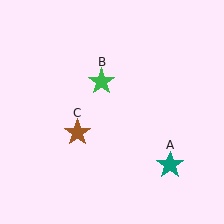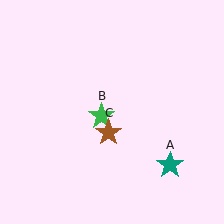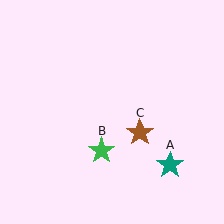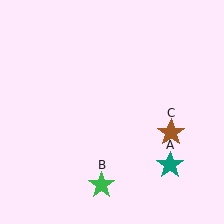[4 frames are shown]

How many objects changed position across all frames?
2 objects changed position: green star (object B), brown star (object C).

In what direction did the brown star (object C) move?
The brown star (object C) moved right.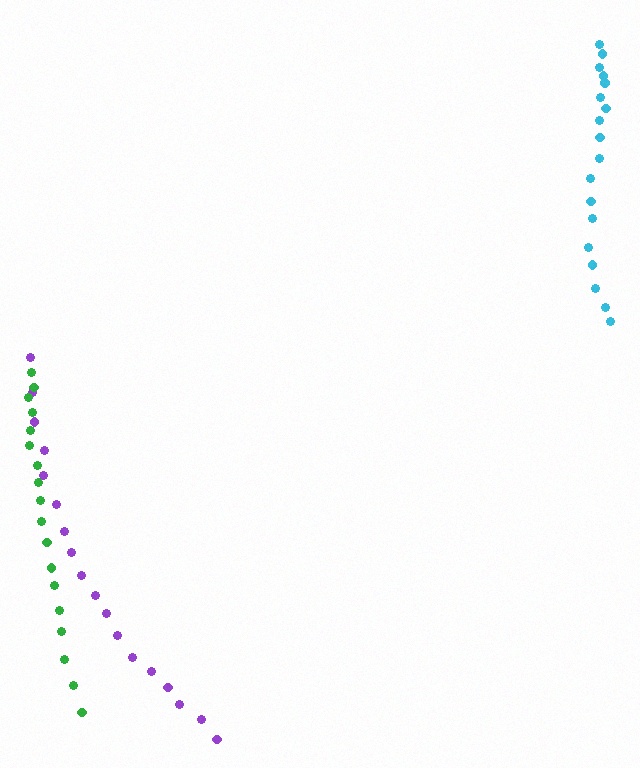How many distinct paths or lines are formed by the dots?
There are 3 distinct paths.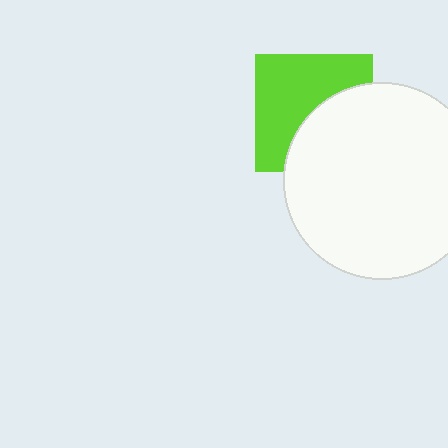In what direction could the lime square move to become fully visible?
The lime square could move toward the upper-left. That would shift it out from behind the white circle entirely.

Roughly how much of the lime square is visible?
About half of it is visible (roughly 57%).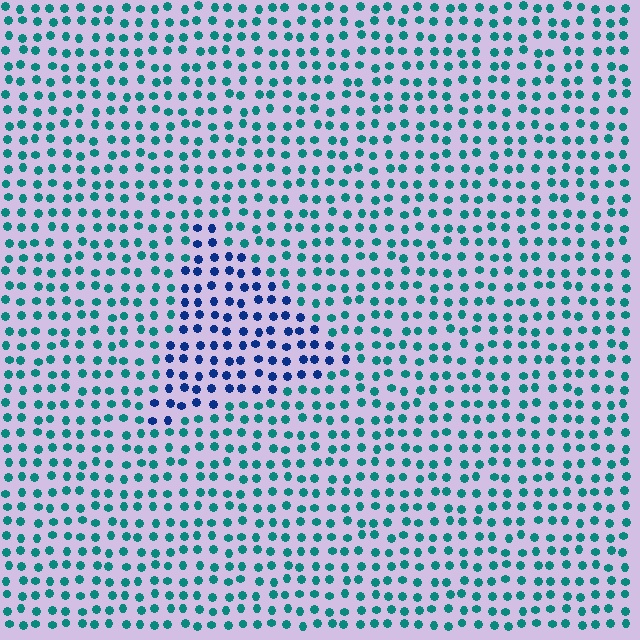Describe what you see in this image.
The image is filled with small teal elements in a uniform arrangement. A triangle-shaped region is visible where the elements are tinted to a slightly different hue, forming a subtle color boundary.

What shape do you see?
I see a triangle.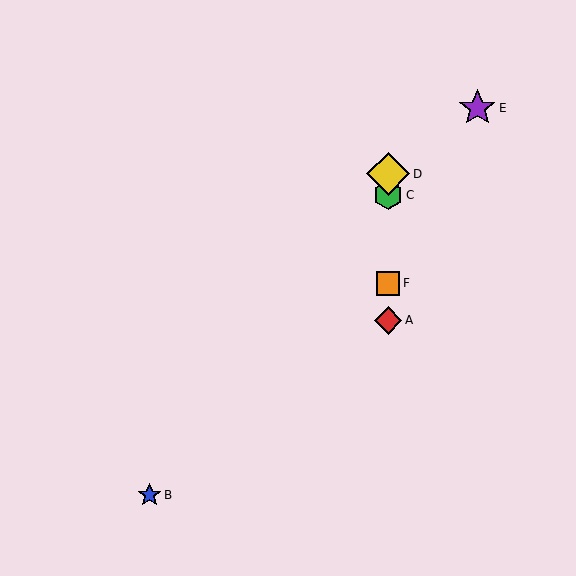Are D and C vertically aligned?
Yes, both are at x≈388.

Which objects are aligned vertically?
Objects A, C, D, F are aligned vertically.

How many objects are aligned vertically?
4 objects (A, C, D, F) are aligned vertically.